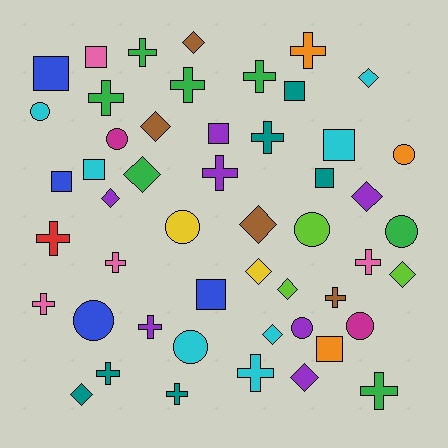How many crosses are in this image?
There are 17 crosses.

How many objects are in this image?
There are 50 objects.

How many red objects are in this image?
There is 1 red object.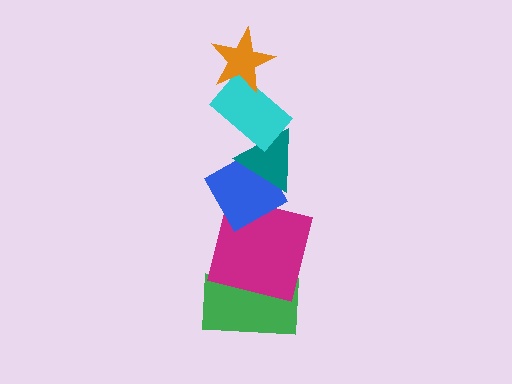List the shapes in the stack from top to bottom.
From top to bottom: the orange star, the cyan rectangle, the teal triangle, the blue diamond, the magenta square, the green rectangle.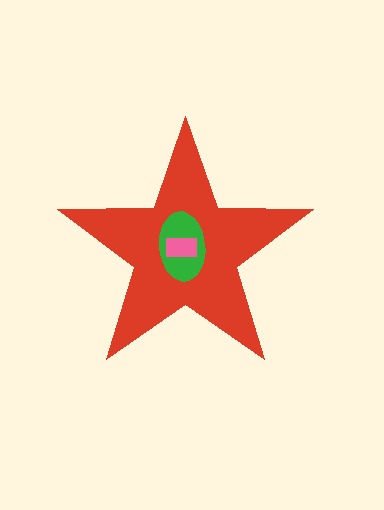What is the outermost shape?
The red star.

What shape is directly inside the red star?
The green ellipse.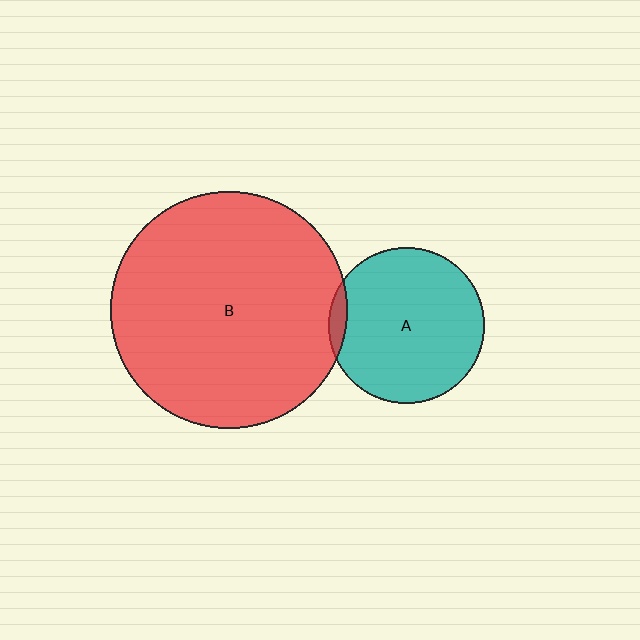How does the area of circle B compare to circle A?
Approximately 2.3 times.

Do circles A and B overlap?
Yes.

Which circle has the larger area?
Circle B (red).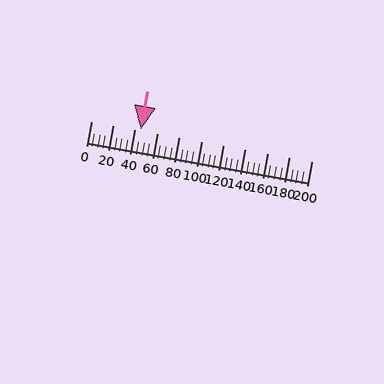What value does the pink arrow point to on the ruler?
The pink arrow points to approximately 45.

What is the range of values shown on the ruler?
The ruler shows values from 0 to 200.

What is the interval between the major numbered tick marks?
The major tick marks are spaced 20 units apart.